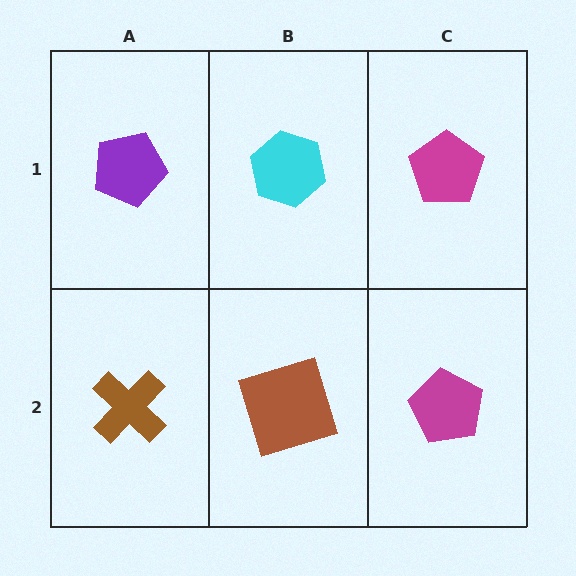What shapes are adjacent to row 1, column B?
A brown square (row 2, column B), a purple pentagon (row 1, column A), a magenta pentagon (row 1, column C).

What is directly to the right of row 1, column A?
A cyan hexagon.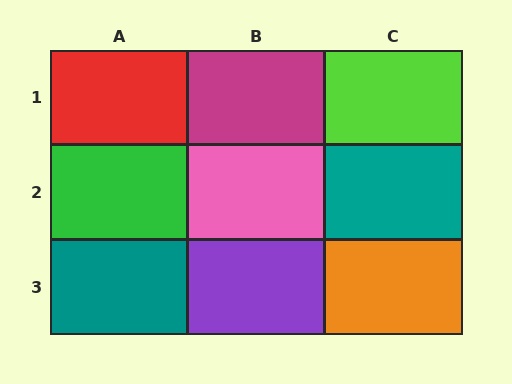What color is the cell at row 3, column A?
Teal.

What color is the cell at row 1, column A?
Red.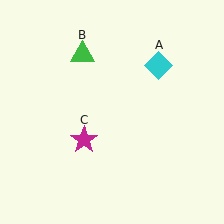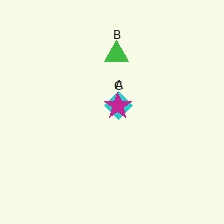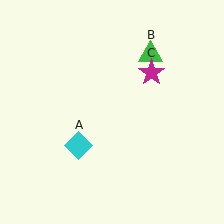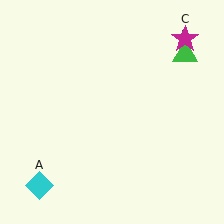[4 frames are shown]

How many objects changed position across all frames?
3 objects changed position: cyan diamond (object A), green triangle (object B), magenta star (object C).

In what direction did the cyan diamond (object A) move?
The cyan diamond (object A) moved down and to the left.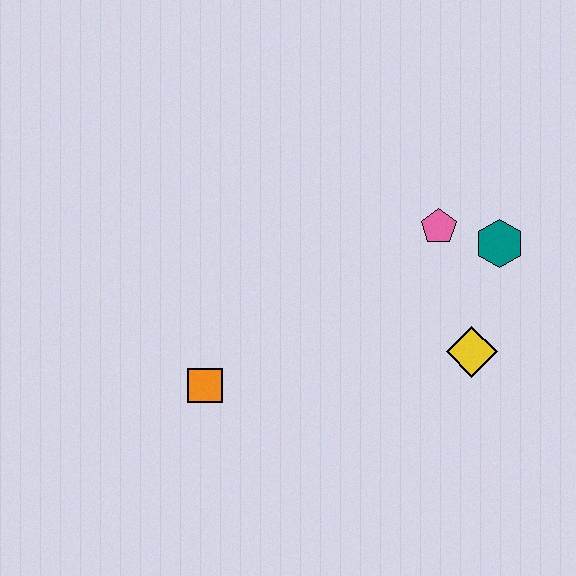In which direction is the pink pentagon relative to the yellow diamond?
The pink pentagon is above the yellow diamond.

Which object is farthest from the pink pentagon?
The orange square is farthest from the pink pentagon.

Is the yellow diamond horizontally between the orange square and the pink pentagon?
No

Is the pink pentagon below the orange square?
No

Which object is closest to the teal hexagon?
The pink pentagon is closest to the teal hexagon.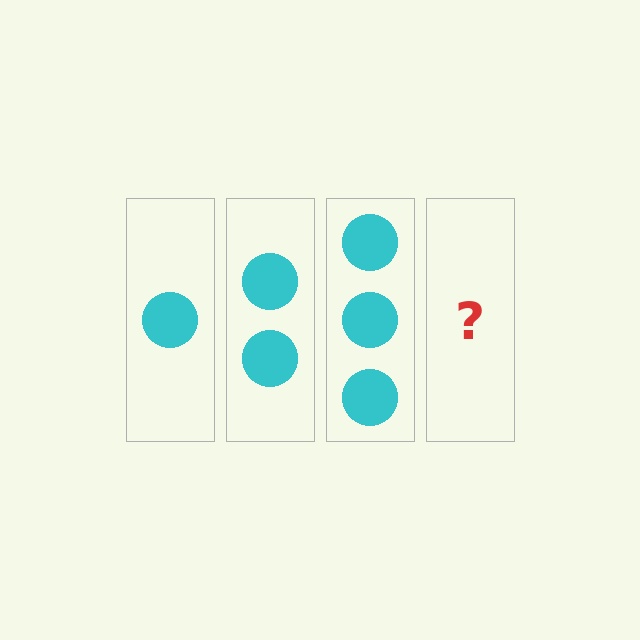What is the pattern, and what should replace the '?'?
The pattern is that each step adds one more circle. The '?' should be 4 circles.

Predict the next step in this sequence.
The next step is 4 circles.